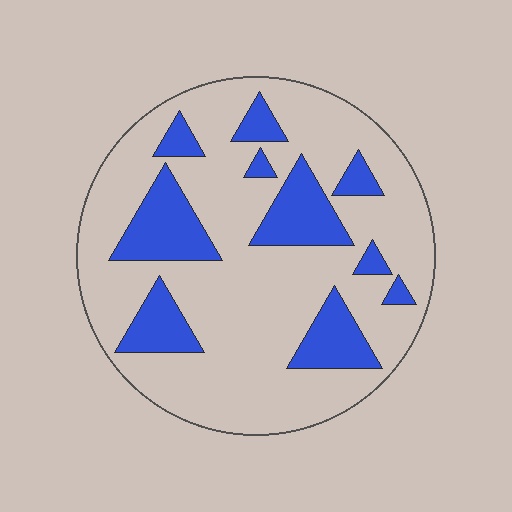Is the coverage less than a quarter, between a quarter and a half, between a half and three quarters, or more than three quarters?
Less than a quarter.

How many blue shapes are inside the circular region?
10.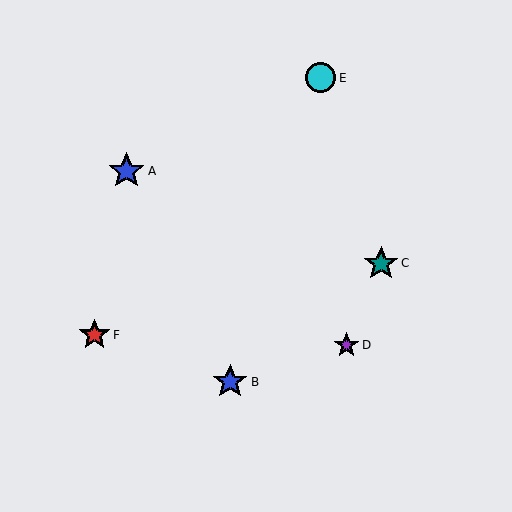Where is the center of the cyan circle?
The center of the cyan circle is at (321, 78).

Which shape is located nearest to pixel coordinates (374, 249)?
The teal star (labeled C) at (381, 263) is nearest to that location.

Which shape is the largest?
The blue star (labeled A) is the largest.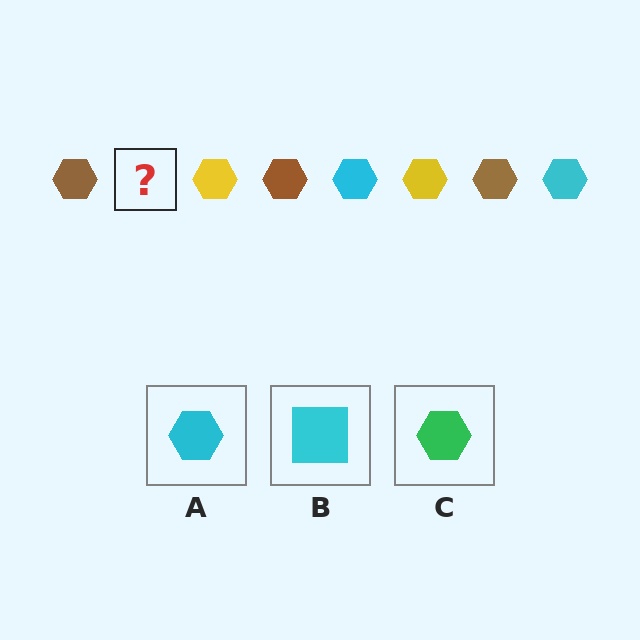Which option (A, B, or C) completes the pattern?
A.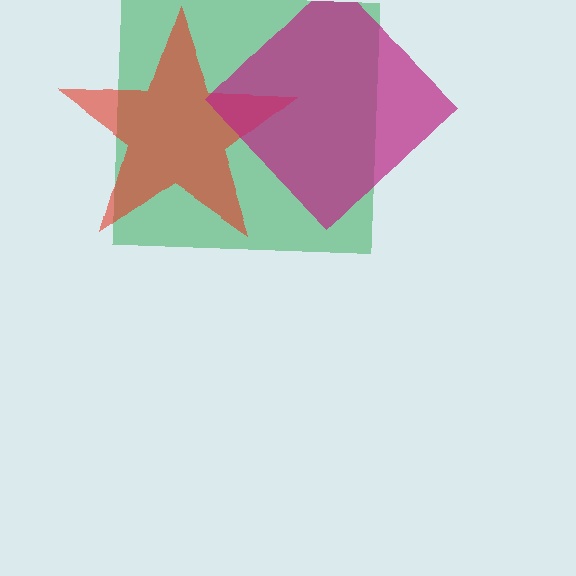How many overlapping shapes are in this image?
There are 3 overlapping shapes in the image.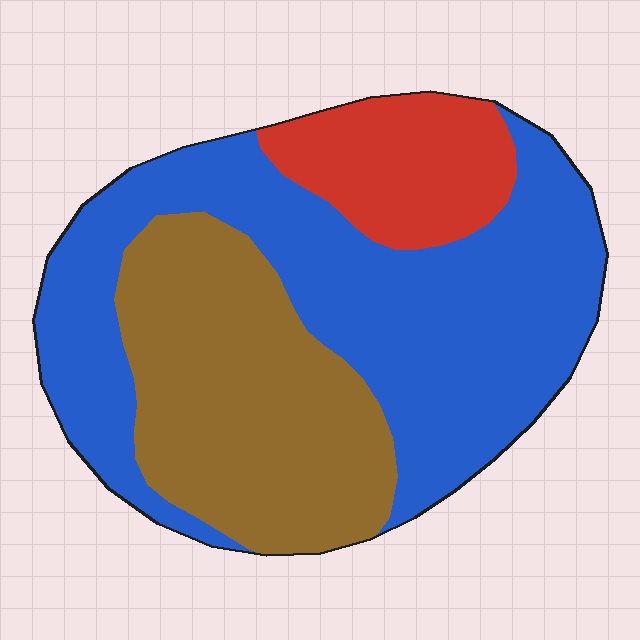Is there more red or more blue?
Blue.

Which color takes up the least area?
Red, at roughly 15%.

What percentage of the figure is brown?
Brown covers around 35% of the figure.